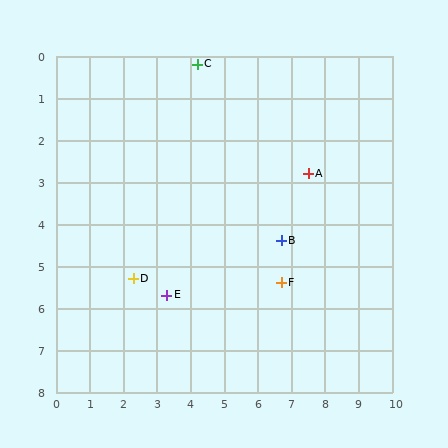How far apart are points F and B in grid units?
Points F and B are about 1.0 grid units apart.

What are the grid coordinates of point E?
Point E is at approximately (3.3, 5.7).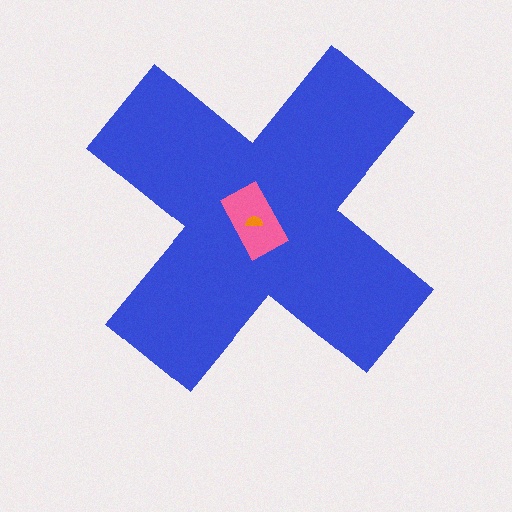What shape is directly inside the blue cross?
The pink rectangle.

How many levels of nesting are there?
3.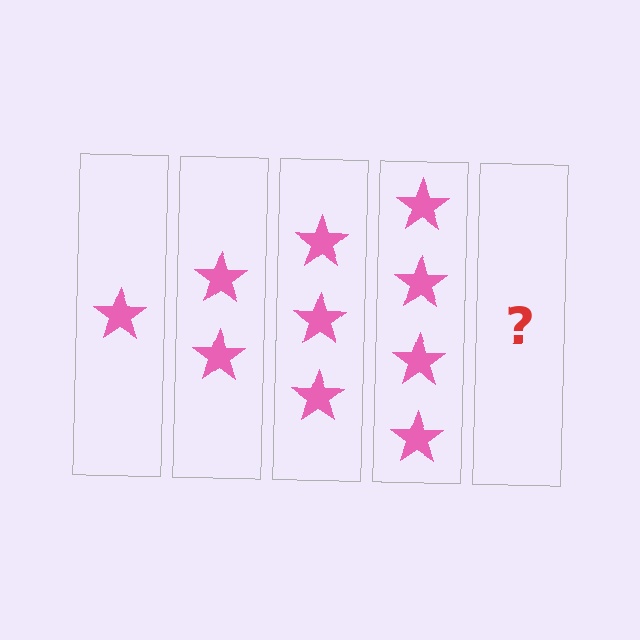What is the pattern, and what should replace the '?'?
The pattern is that each step adds one more star. The '?' should be 5 stars.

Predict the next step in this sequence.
The next step is 5 stars.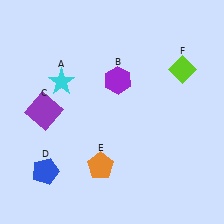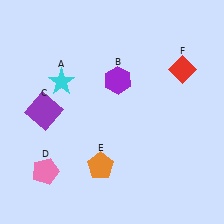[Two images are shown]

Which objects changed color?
D changed from blue to pink. F changed from lime to red.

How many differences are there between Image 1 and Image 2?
There are 2 differences between the two images.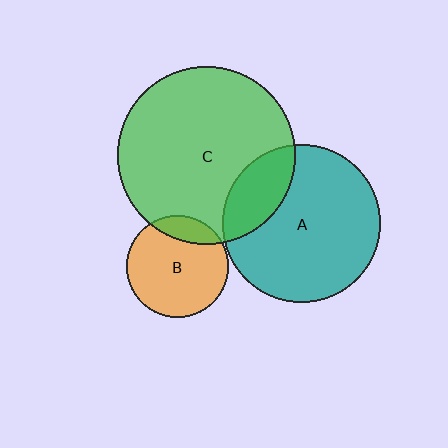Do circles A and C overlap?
Yes.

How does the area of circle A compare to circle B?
Approximately 2.4 times.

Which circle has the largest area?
Circle C (green).